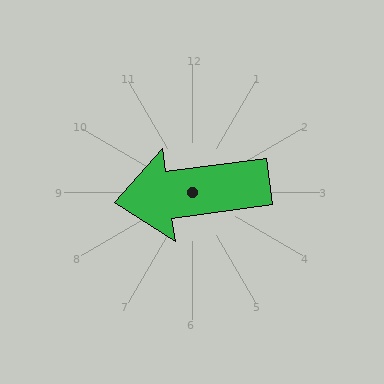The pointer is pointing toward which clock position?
Roughly 9 o'clock.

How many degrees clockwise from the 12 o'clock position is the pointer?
Approximately 262 degrees.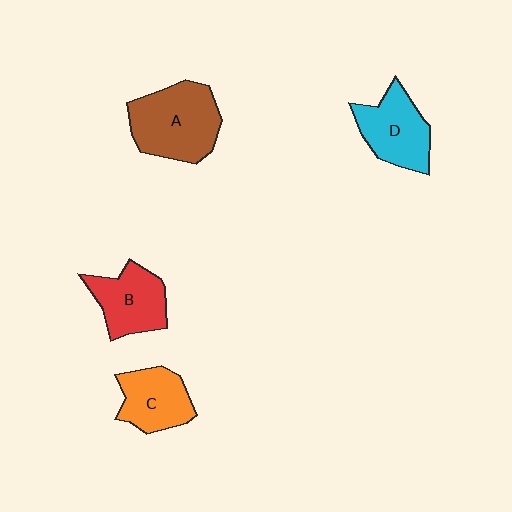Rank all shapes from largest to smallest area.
From largest to smallest: A (brown), D (cyan), B (red), C (orange).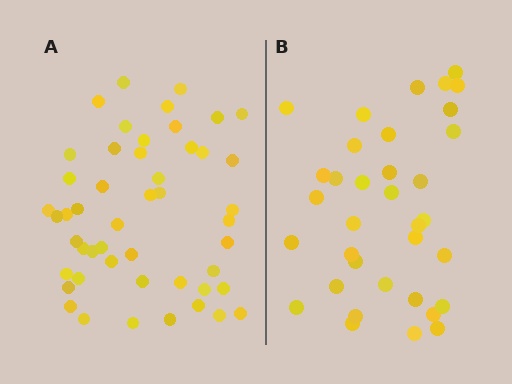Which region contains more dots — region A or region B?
Region A (the left region) has more dots.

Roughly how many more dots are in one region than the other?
Region A has approximately 15 more dots than region B.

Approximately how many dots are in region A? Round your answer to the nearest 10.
About 50 dots. (The exact count is 49, which rounds to 50.)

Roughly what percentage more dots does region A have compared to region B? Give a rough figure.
About 40% more.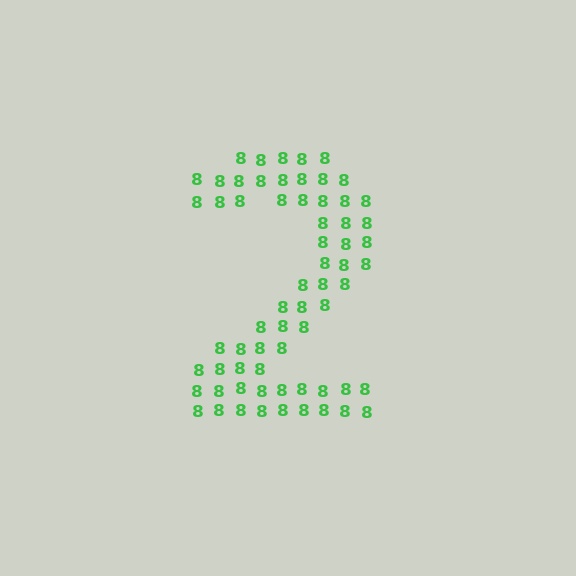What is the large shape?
The large shape is the digit 2.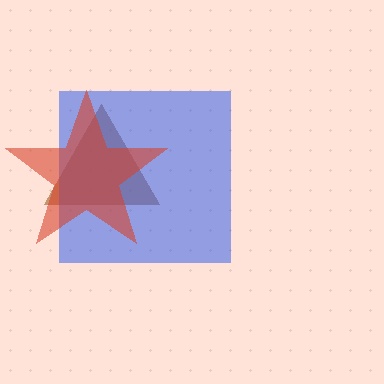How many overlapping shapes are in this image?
There are 3 overlapping shapes in the image.